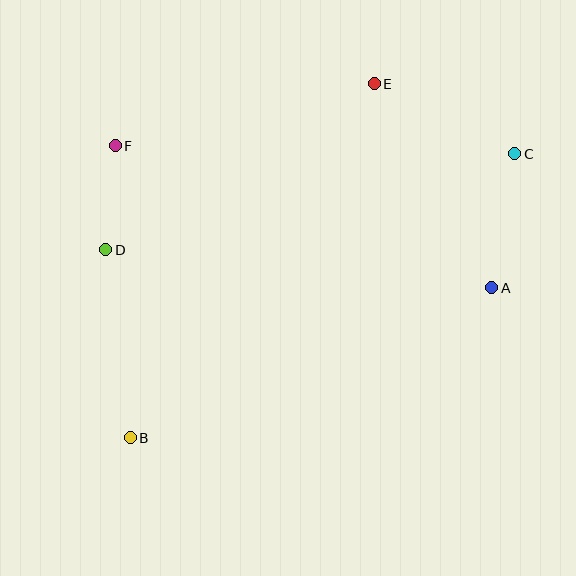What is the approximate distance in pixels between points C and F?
The distance between C and F is approximately 399 pixels.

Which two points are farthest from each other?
Points B and C are farthest from each other.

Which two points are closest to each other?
Points D and F are closest to each other.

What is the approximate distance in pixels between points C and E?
The distance between C and E is approximately 157 pixels.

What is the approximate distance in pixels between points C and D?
The distance between C and D is approximately 420 pixels.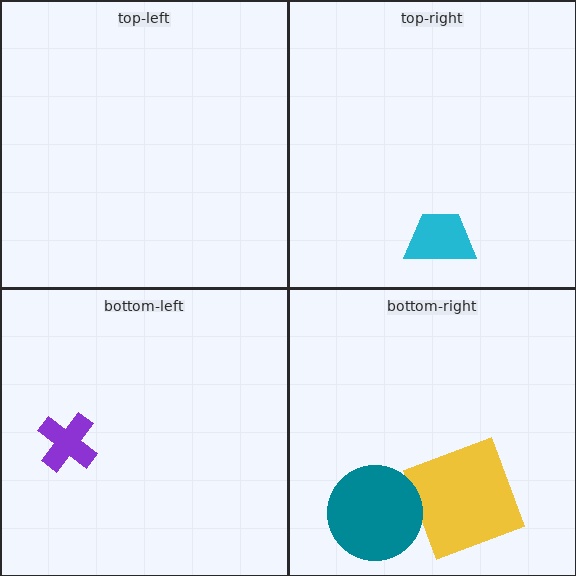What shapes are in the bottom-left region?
The purple cross.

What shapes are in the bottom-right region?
The yellow square, the teal circle.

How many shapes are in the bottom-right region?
2.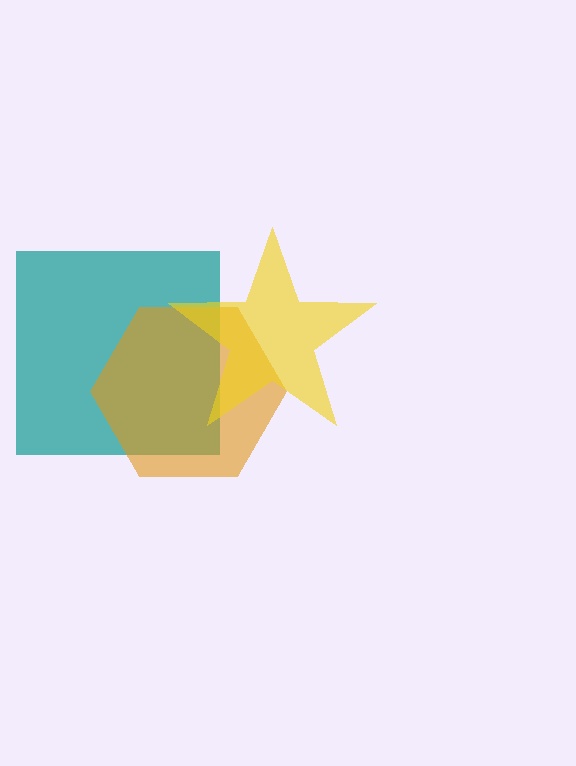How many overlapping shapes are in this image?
There are 3 overlapping shapes in the image.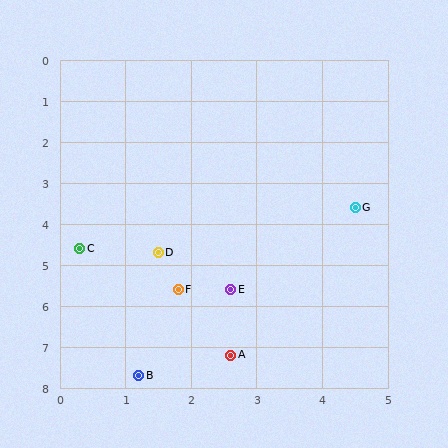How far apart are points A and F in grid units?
Points A and F are about 1.8 grid units apart.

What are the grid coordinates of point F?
Point F is at approximately (1.8, 5.6).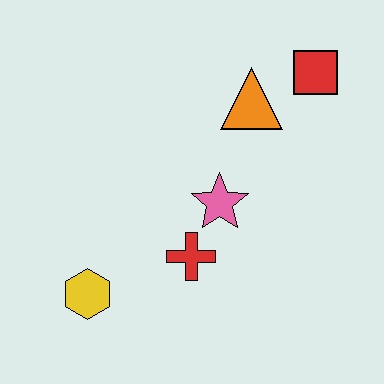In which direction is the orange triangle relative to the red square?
The orange triangle is to the left of the red square.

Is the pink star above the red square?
No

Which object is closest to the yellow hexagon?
The red cross is closest to the yellow hexagon.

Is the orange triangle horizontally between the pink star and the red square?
Yes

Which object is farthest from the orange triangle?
The yellow hexagon is farthest from the orange triangle.